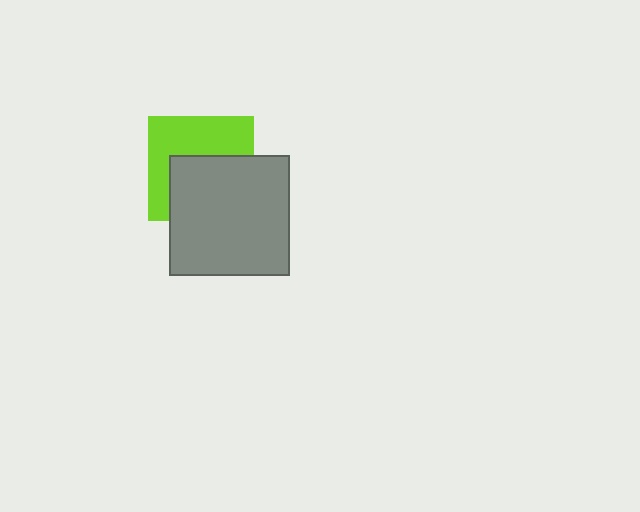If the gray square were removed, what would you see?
You would see the complete lime square.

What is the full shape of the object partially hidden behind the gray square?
The partially hidden object is a lime square.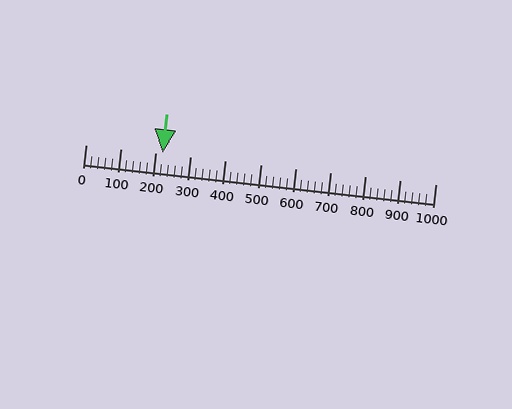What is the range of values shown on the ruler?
The ruler shows values from 0 to 1000.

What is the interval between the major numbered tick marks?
The major tick marks are spaced 100 units apart.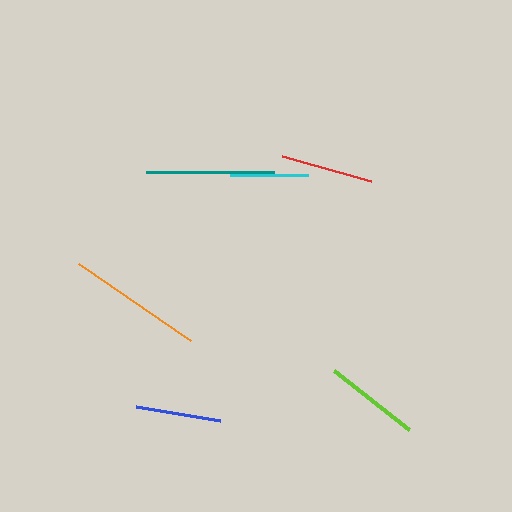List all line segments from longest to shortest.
From longest to shortest: orange, teal, lime, red, blue, cyan.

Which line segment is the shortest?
The cyan line is the shortest at approximately 78 pixels.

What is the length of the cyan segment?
The cyan segment is approximately 78 pixels long.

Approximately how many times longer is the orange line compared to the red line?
The orange line is approximately 1.5 times the length of the red line.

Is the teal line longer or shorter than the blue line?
The teal line is longer than the blue line.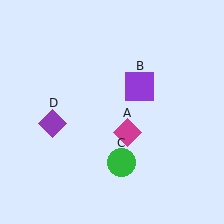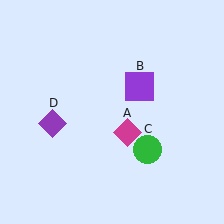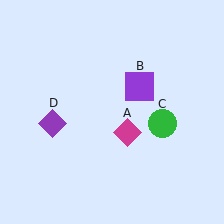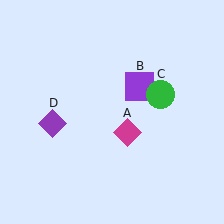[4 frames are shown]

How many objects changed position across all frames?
1 object changed position: green circle (object C).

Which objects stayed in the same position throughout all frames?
Magenta diamond (object A) and purple square (object B) and purple diamond (object D) remained stationary.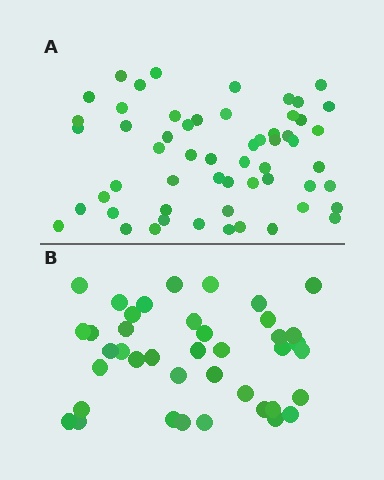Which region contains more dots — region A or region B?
Region A (the top region) has more dots.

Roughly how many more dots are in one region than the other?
Region A has approximately 15 more dots than region B.